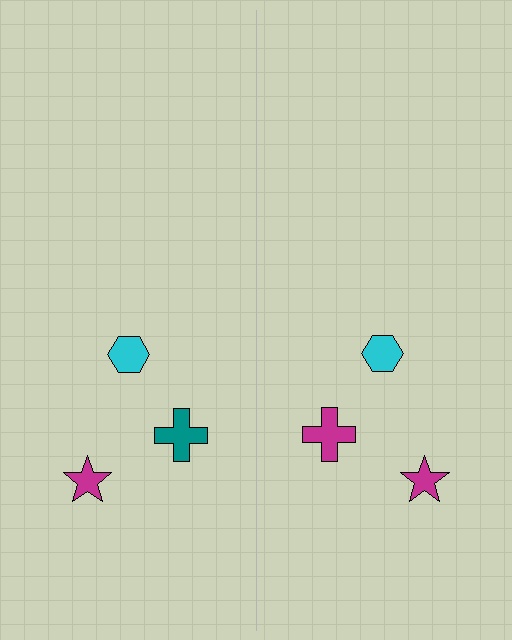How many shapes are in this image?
There are 6 shapes in this image.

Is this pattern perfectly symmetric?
No, the pattern is not perfectly symmetric. The magenta cross on the right side breaks the symmetry — its mirror counterpart is teal.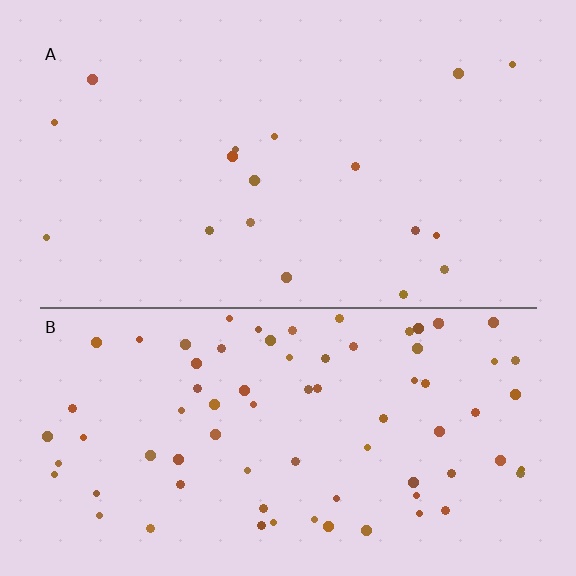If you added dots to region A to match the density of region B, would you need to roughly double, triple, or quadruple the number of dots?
Approximately quadruple.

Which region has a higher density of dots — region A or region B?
B (the bottom).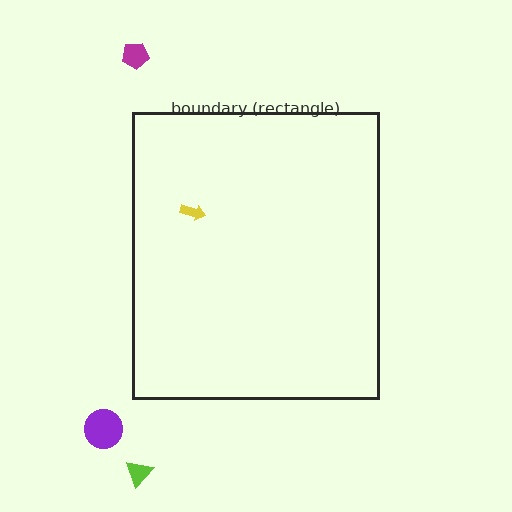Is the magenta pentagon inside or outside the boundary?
Outside.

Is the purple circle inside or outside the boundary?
Outside.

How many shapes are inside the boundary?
1 inside, 3 outside.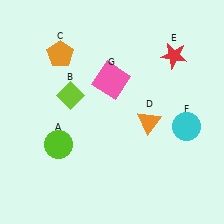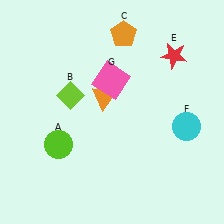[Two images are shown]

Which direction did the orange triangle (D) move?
The orange triangle (D) moved left.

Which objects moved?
The objects that moved are: the orange pentagon (C), the orange triangle (D).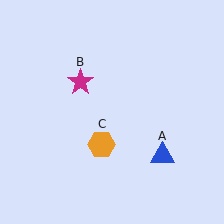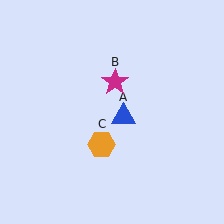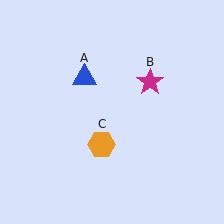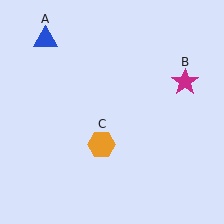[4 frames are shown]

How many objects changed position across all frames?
2 objects changed position: blue triangle (object A), magenta star (object B).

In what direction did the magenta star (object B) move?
The magenta star (object B) moved right.